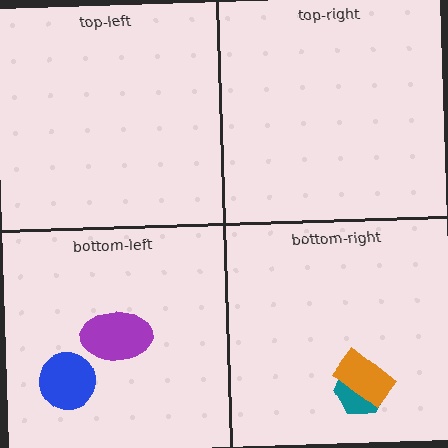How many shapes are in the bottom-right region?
2.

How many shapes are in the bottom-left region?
2.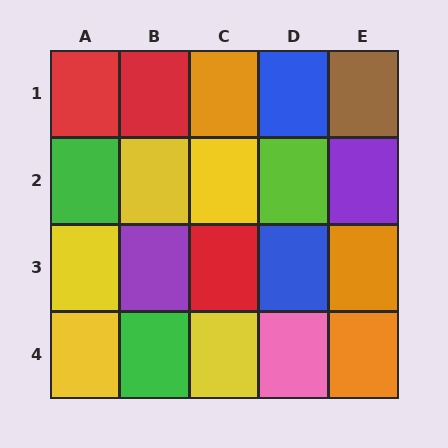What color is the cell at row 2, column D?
Lime.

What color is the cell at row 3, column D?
Blue.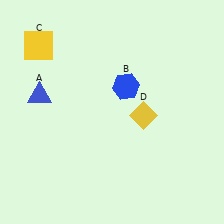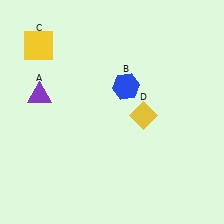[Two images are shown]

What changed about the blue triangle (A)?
In Image 1, A is blue. In Image 2, it changed to purple.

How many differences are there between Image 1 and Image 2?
There is 1 difference between the two images.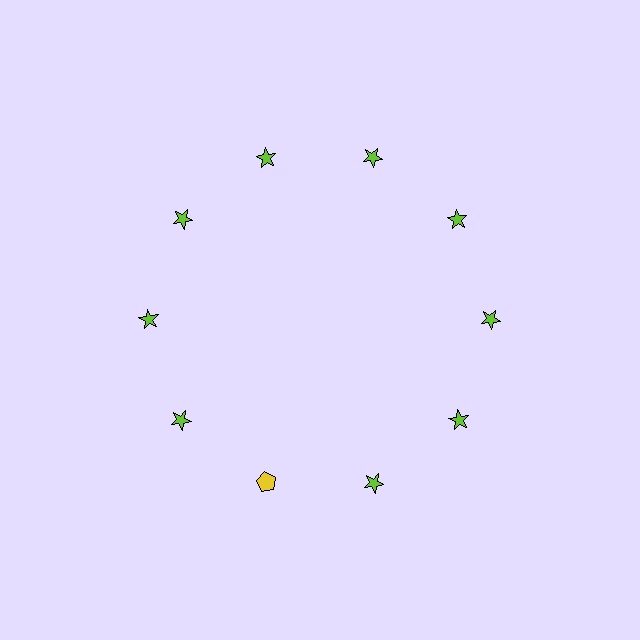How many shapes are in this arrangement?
There are 10 shapes arranged in a ring pattern.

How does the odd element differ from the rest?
It differs in both color (yellow instead of lime) and shape (pentagon instead of star).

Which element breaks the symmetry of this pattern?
The yellow pentagon at roughly the 7 o'clock position breaks the symmetry. All other shapes are lime stars.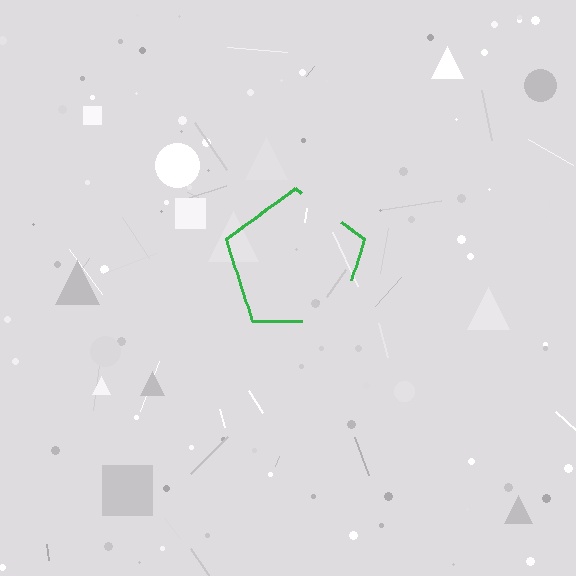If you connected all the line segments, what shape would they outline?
They would outline a pentagon.